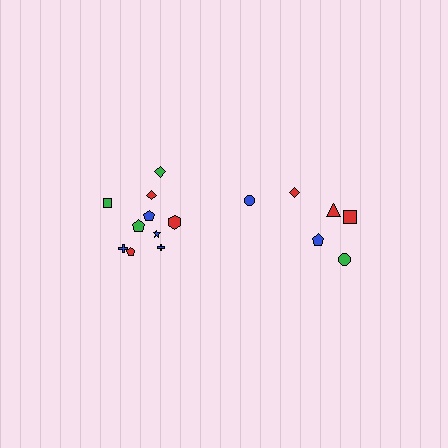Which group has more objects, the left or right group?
The left group.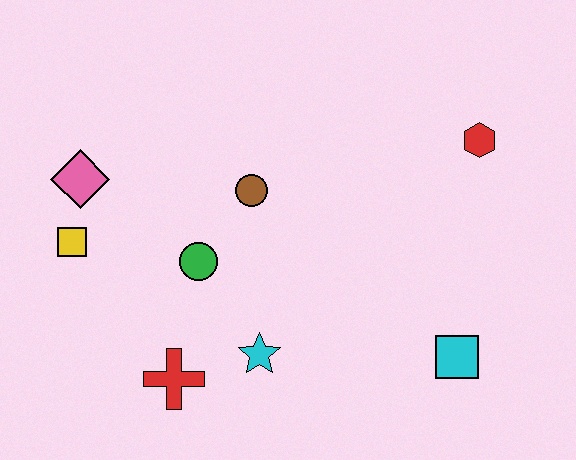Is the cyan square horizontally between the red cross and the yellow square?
No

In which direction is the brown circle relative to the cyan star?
The brown circle is above the cyan star.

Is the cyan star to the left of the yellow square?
No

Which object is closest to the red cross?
The cyan star is closest to the red cross.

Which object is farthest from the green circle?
The red hexagon is farthest from the green circle.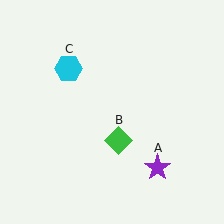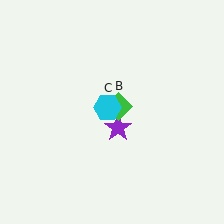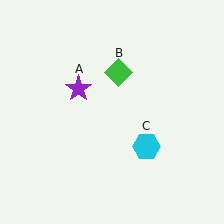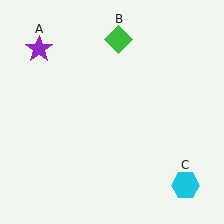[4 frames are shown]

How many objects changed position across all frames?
3 objects changed position: purple star (object A), green diamond (object B), cyan hexagon (object C).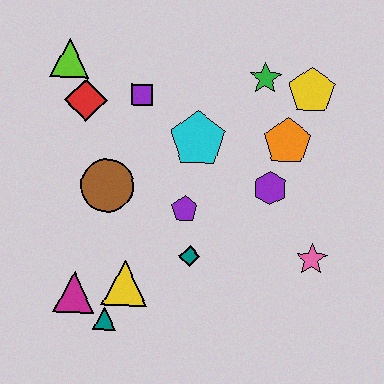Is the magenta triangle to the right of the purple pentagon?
No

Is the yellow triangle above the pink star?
No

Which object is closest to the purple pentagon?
The teal diamond is closest to the purple pentagon.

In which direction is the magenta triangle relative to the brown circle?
The magenta triangle is below the brown circle.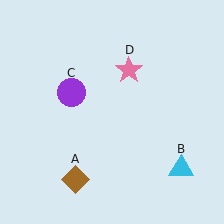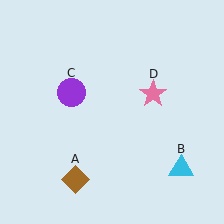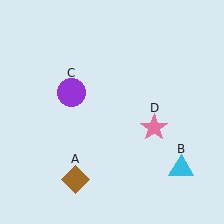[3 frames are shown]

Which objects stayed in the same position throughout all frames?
Brown diamond (object A) and cyan triangle (object B) and purple circle (object C) remained stationary.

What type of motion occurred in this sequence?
The pink star (object D) rotated clockwise around the center of the scene.